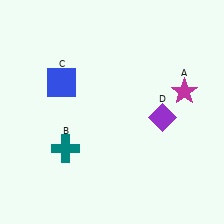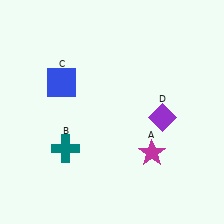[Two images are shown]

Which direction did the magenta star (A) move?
The magenta star (A) moved down.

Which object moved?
The magenta star (A) moved down.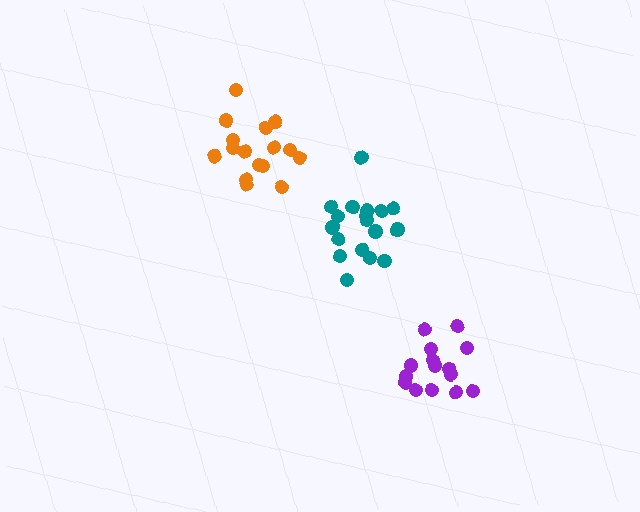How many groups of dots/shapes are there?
There are 3 groups.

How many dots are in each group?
Group 1: 15 dots, Group 2: 18 dots, Group 3: 16 dots (49 total).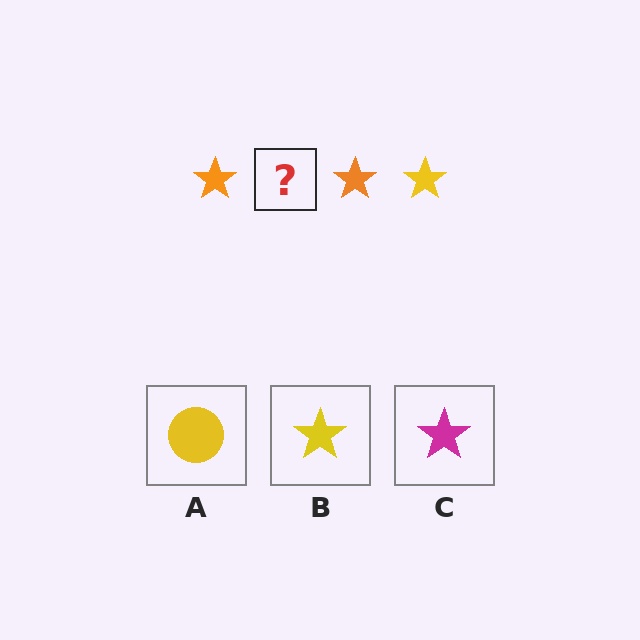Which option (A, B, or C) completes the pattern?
B.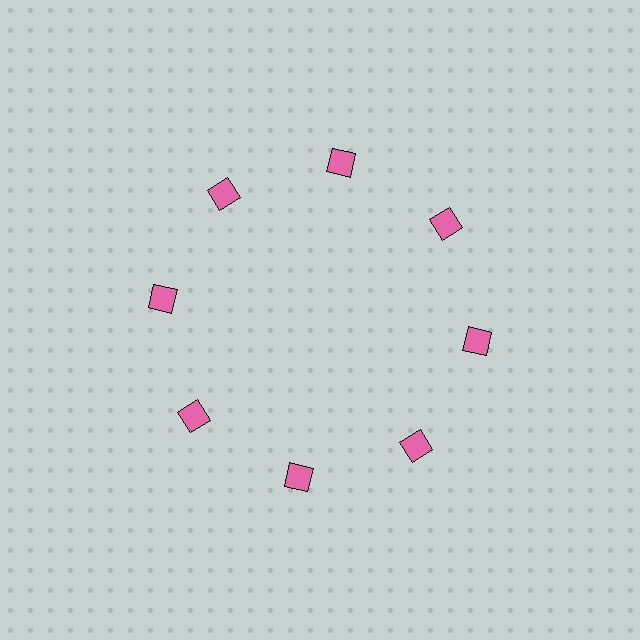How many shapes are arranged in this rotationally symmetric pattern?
There are 8 shapes, arranged in 8 groups of 1.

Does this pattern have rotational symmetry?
Yes, this pattern has 8-fold rotational symmetry. It looks the same after rotating 45 degrees around the center.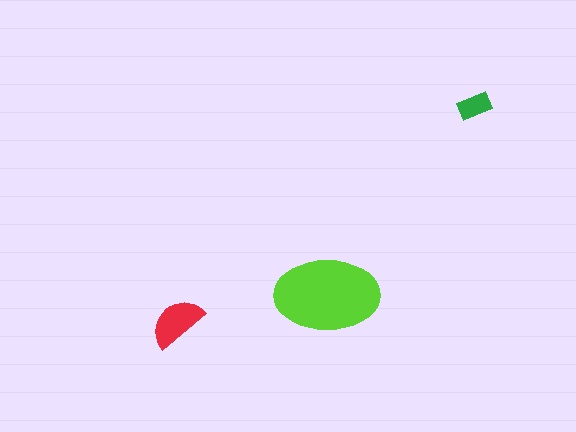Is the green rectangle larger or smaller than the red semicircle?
Smaller.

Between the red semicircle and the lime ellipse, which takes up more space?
The lime ellipse.